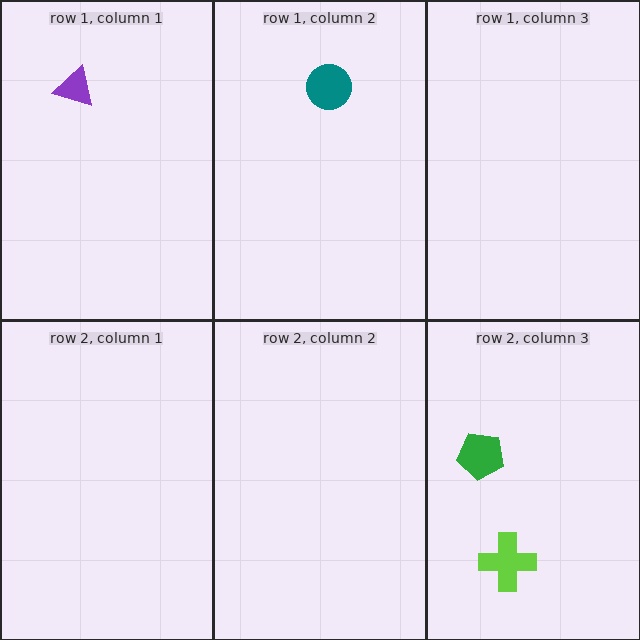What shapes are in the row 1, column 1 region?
The purple triangle.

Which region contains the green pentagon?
The row 2, column 3 region.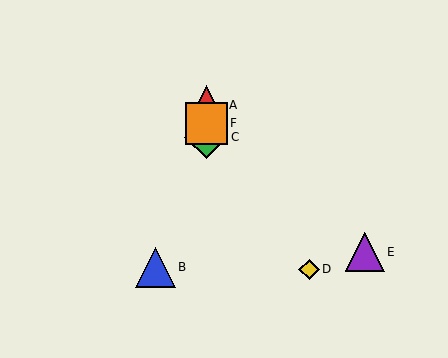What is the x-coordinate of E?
Object E is at x≈365.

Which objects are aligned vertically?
Objects A, C, F are aligned vertically.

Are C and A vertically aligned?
Yes, both are at x≈206.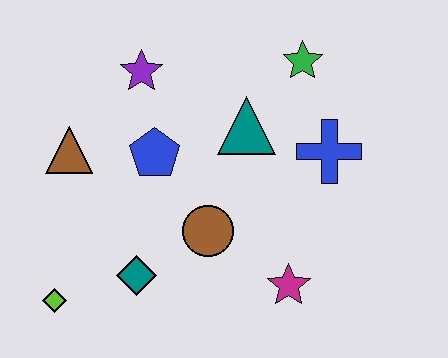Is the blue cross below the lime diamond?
No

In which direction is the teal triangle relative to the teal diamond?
The teal triangle is above the teal diamond.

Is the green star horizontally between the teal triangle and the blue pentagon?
No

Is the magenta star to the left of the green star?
Yes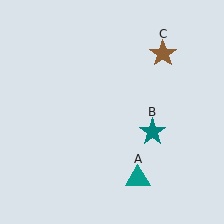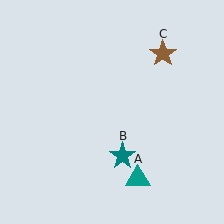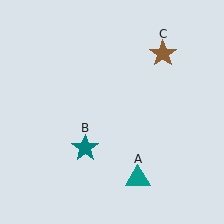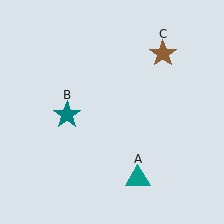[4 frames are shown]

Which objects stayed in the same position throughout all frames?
Teal triangle (object A) and brown star (object C) remained stationary.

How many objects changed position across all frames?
1 object changed position: teal star (object B).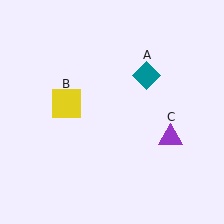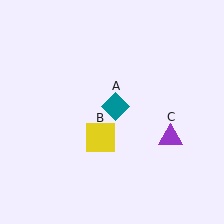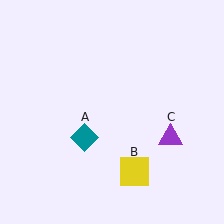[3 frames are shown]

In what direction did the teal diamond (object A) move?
The teal diamond (object A) moved down and to the left.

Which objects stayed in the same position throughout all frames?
Purple triangle (object C) remained stationary.